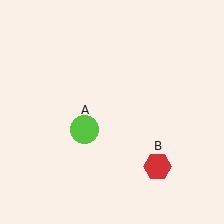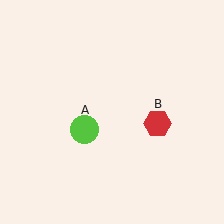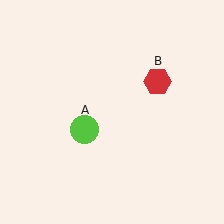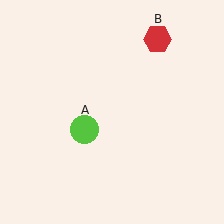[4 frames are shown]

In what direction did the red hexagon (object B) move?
The red hexagon (object B) moved up.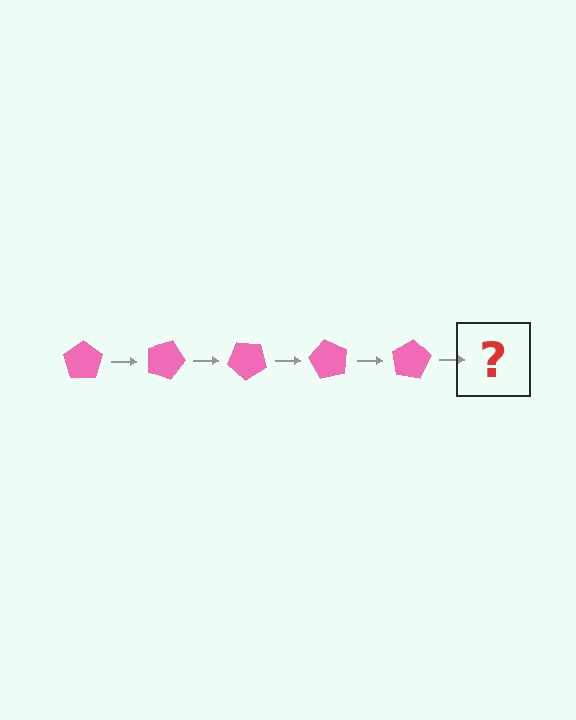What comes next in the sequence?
The next element should be a pink pentagon rotated 100 degrees.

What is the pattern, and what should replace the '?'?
The pattern is that the pentagon rotates 20 degrees each step. The '?' should be a pink pentagon rotated 100 degrees.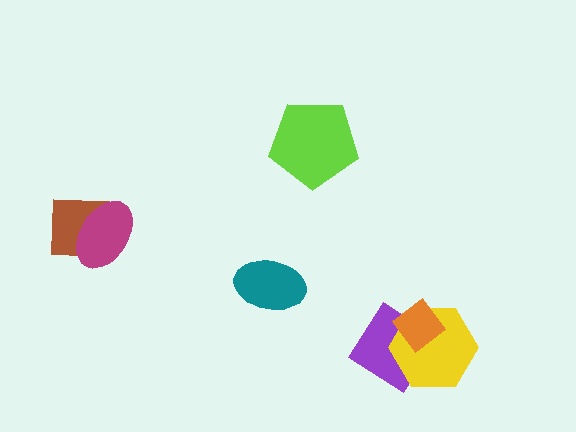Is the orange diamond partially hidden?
No, no other shape covers it.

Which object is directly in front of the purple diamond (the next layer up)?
The yellow hexagon is directly in front of the purple diamond.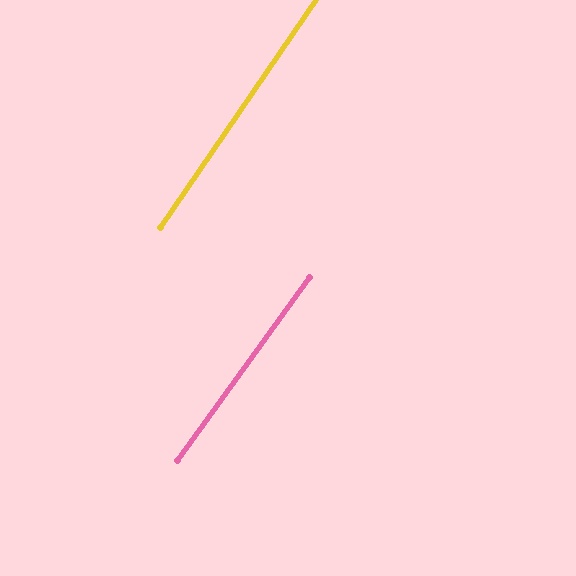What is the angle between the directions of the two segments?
Approximately 2 degrees.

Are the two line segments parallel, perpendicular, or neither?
Parallel — their directions differ by only 1.6°.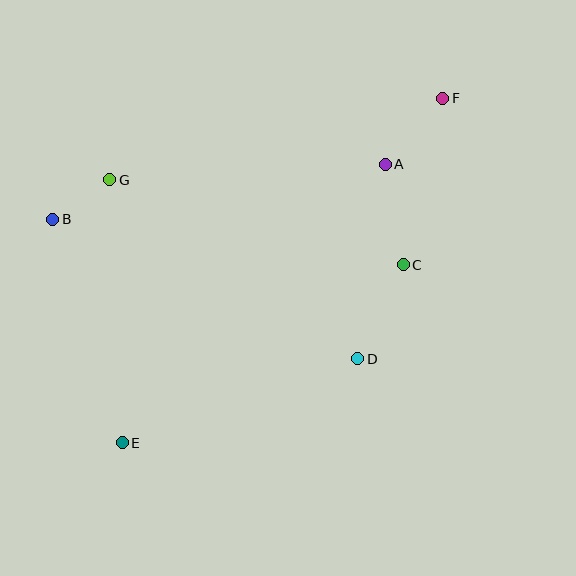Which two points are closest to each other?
Points B and G are closest to each other.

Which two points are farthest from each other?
Points E and F are farthest from each other.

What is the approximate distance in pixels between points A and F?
The distance between A and F is approximately 87 pixels.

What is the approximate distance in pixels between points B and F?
The distance between B and F is approximately 408 pixels.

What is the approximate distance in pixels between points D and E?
The distance between D and E is approximately 250 pixels.